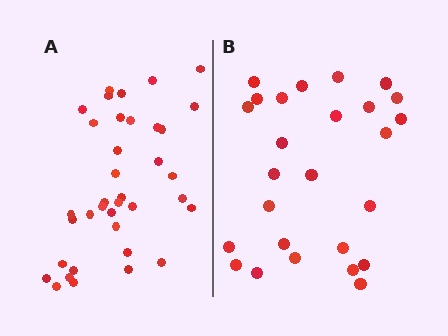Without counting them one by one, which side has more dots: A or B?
Region A (the left region) has more dots.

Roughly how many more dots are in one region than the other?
Region A has roughly 12 or so more dots than region B.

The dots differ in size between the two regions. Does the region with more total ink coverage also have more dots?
No. Region B has more total ink coverage because its dots are larger, but region A actually contains more individual dots. Total area can be misleading — the number of items is what matters here.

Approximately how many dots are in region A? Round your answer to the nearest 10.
About 40 dots. (The exact count is 37, which rounds to 40.)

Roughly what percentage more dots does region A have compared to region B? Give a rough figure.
About 40% more.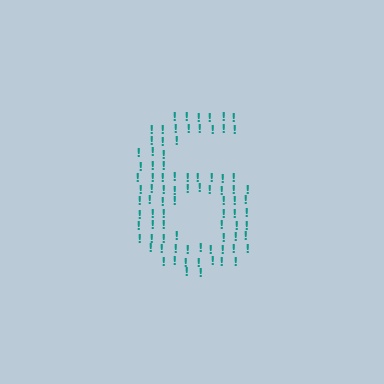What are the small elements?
The small elements are exclamation marks.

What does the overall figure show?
The overall figure shows the digit 6.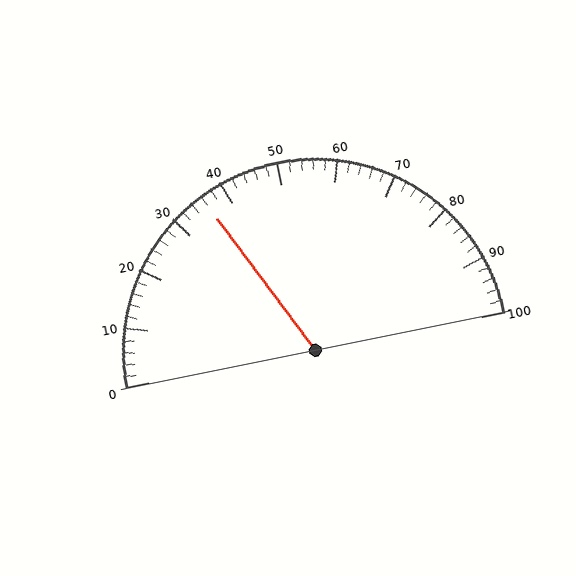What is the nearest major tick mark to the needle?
The nearest major tick mark is 40.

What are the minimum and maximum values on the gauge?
The gauge ranges from 0 to 100.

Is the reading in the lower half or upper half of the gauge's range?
The reading is in the lower half of the range (0 to 100).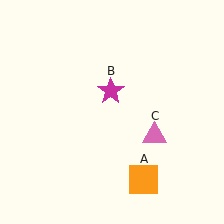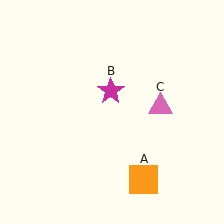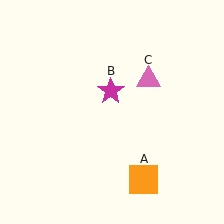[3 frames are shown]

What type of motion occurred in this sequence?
The pink triangle (object C) rotated counterclockwise around the center of the scene.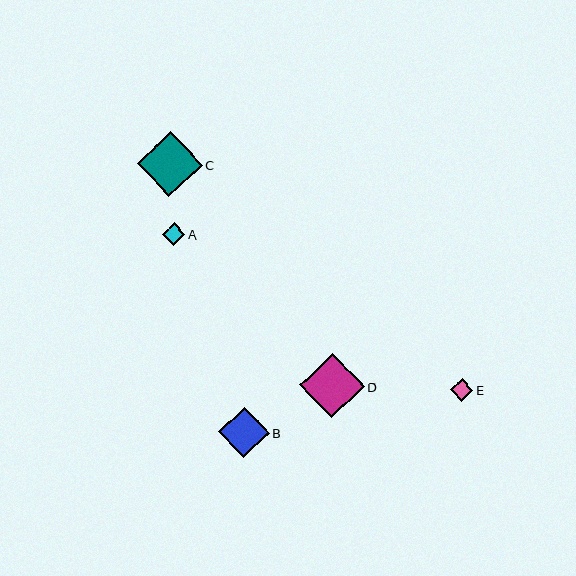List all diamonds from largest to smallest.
From largest to smallest: D, C, B, E, A.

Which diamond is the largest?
Diamond D is the largest with a size of approximately 64 pixels.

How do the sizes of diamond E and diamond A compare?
Diamond E and diamond A are approximately the same size.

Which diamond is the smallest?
Diamond A is the smallest with a size of approximately 22 pixels.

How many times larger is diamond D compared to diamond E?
Diamond D is approximately 2.9 times the size of diamond E.